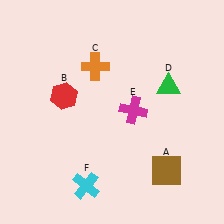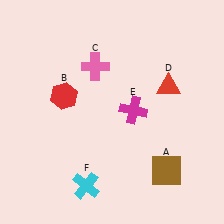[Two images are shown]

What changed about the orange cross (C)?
In Image 1, C is orange. In Image 2, it changed to pink.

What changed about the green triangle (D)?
In Image 1, D is green. In Image 2, it changed to red.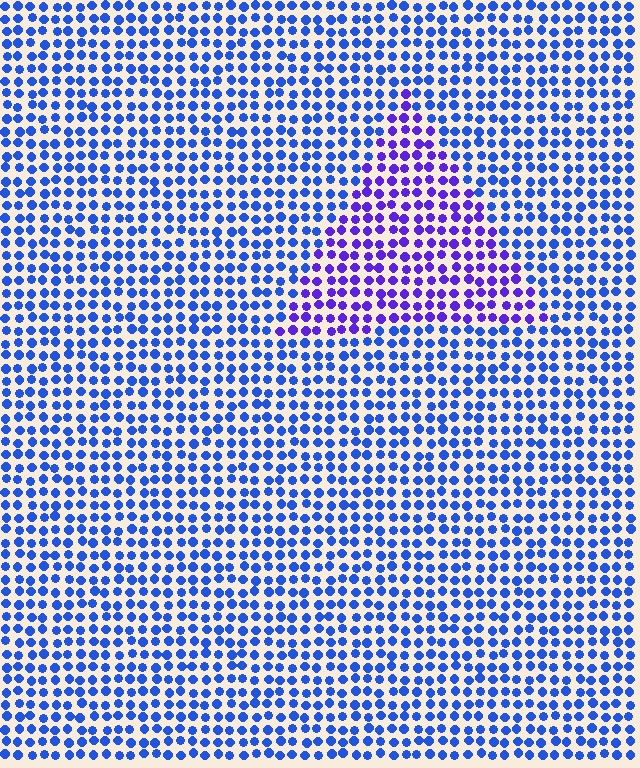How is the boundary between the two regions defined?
The boundary is defined purely by a slight shift in hue (about 35 degrees). Spacing, size, and orientation are identical on both sides.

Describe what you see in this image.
The image is filled with small blue elements in a uniform arrangement. A triangle-shaped region is visible where the elements are tinted to a slightly different hue, forming a subtle color boundary.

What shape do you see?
I see a triangle.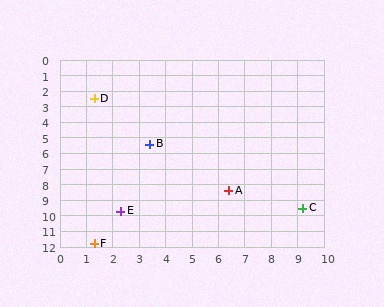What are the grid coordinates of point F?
Point F is at approximately (1.3, 11.8).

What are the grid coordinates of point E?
Point E is at approximately (2.3, 9.7).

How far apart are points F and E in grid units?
Points F and E are about 2.3 grid units apart.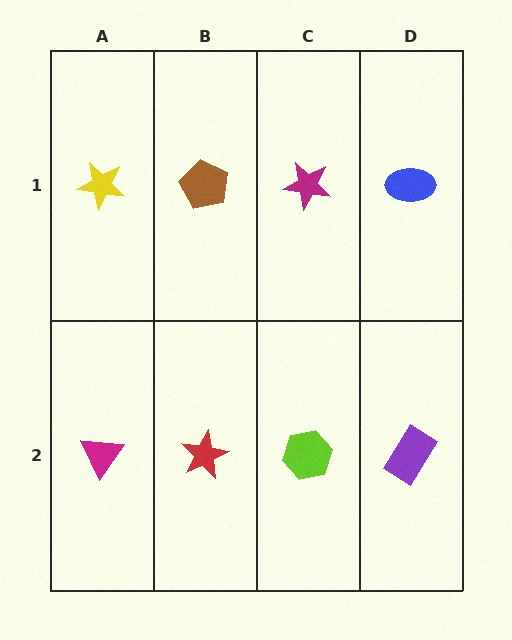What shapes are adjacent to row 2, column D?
A blue ellipse (row 1, column D), a lime hexagon (row 2, column C).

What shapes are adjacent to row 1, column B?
A red star (row 2, column B), a yellow star (row 1, column A), a magenta star (row 1, column C).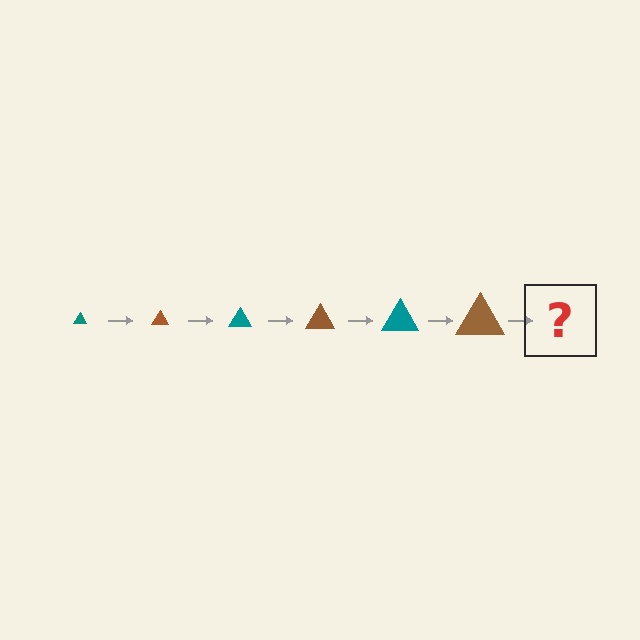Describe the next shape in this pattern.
It should be a teal triangle, larger than the previous one.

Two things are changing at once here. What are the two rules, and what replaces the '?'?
The two rules are that the triangle grows larger each step and the color cycles through teal and brown. The '?' should be a teal triangle, larger than the previous one.